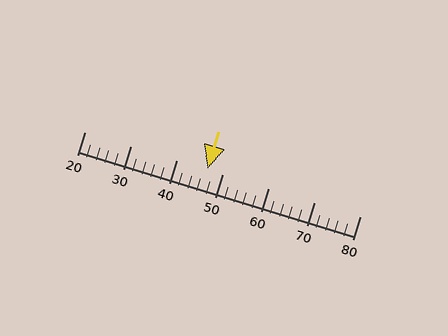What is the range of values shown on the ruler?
The ruler shows values from 20 to 80.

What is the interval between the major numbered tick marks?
The major tick marks are spaced 10 units apart.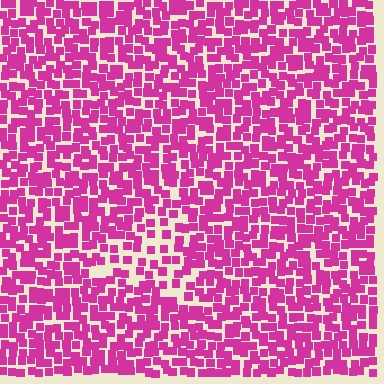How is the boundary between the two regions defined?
The boundary is defined by a change in element density (approximately 1.8x ratio). All elements are the same color, size, and shape.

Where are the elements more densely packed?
The elements are more densely packed outside the triangle boundary.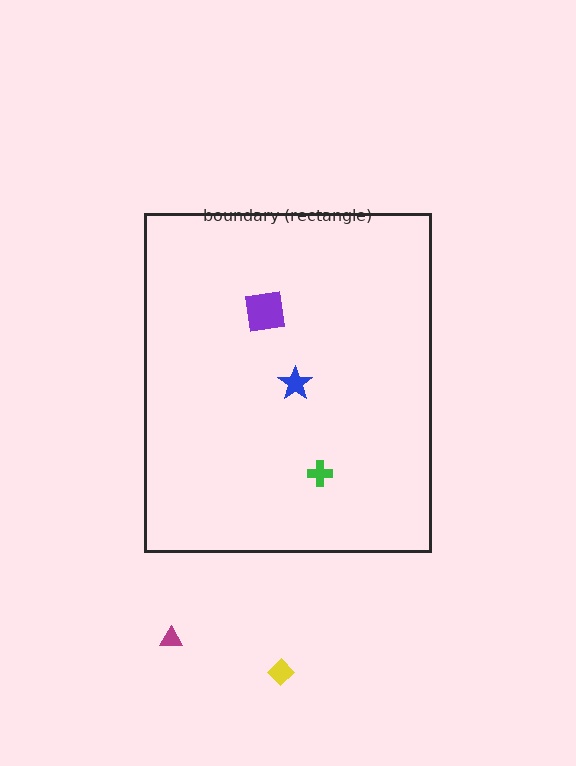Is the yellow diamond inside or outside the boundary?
Outside.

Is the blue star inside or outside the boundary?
Inside.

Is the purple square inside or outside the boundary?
Inside.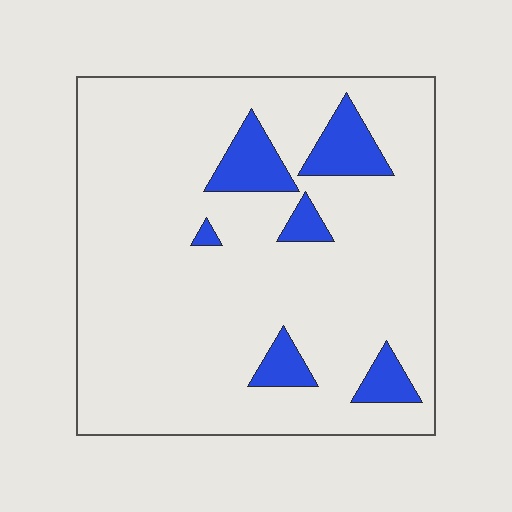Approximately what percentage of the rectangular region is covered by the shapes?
Approximately 10%.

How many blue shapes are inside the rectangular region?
6.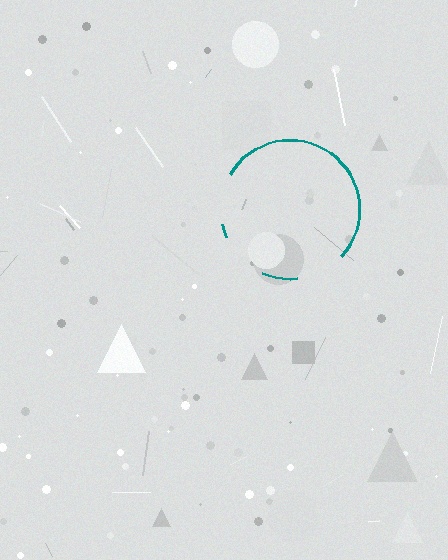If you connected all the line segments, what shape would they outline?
They would outline a circle.